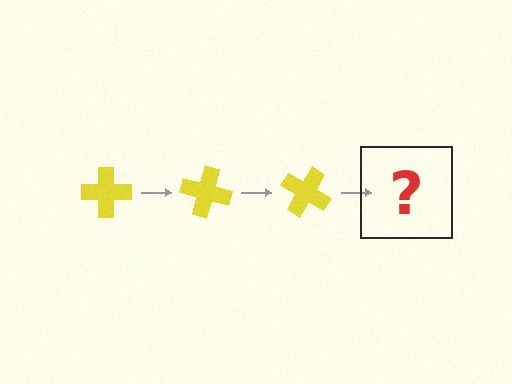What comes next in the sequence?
The next element should be a yellow cross rotated 45 degrees.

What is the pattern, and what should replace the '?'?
The pattern is that the cross rotates 15 degrees each step. The '?' should be a yellow cross rotated 45 degrees.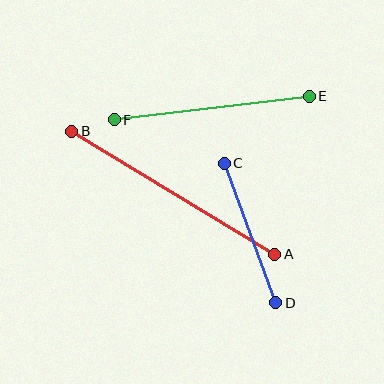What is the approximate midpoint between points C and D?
The midpoint is at approximately (250, 233) pixels.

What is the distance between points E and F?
The distance is approximately 196 pixels.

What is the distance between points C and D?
The distance is approximately 149 pixels.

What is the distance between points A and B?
The distance is approximately 237 pixels.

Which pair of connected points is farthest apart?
Points A and B are farthest apart.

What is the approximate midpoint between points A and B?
The midpoint is at approximately (173, 193) pixels.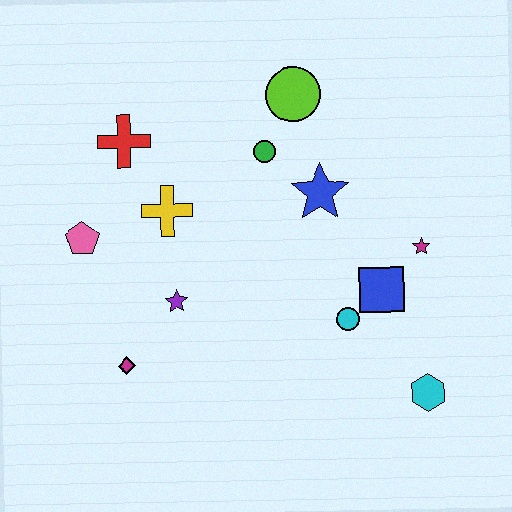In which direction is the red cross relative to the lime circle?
The red cross is to the left of the lime circle.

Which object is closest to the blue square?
The cyan circle is closest to the blue square.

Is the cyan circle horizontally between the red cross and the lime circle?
No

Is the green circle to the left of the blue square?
Yes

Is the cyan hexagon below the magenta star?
Yes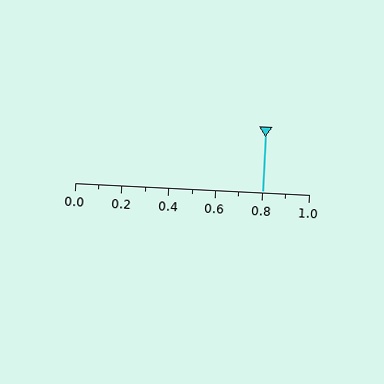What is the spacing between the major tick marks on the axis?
The major ticks are spaced 0.2 apart.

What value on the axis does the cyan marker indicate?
The marker indicates approximately 0.8.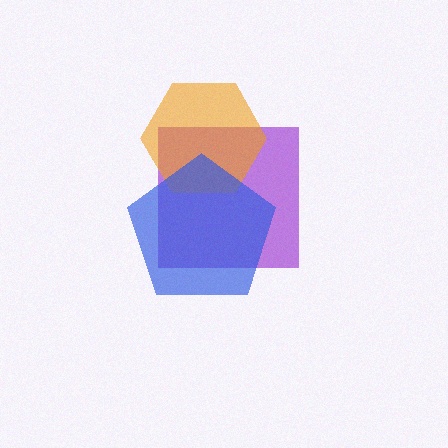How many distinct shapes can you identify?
There are 3 distinct shapes: a purple square, an orange hexagon, a blue pentagon.